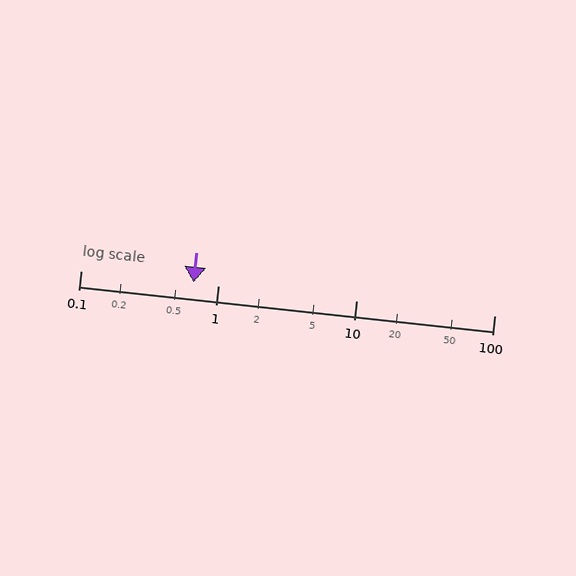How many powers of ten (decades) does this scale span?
The scale spans 3 decades, from 0.1 to 100.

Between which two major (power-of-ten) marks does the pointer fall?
The pointer is between 0.1 and 1.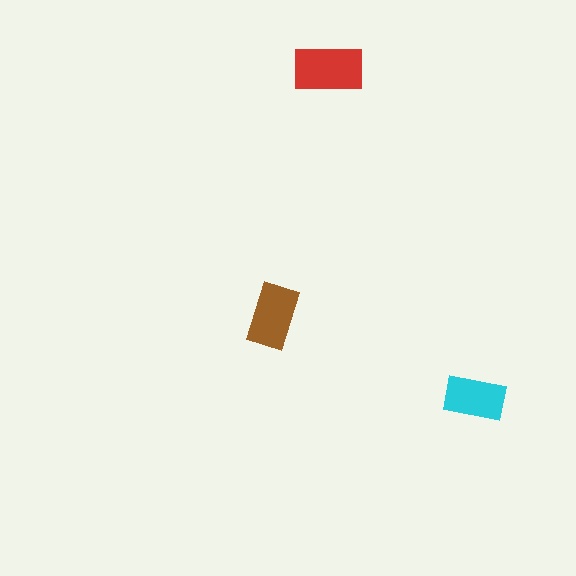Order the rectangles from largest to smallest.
the red one, the brown one, the cyan one.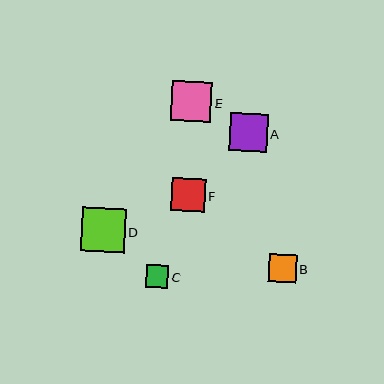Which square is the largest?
Square D is the largest with a size of approximately 44 pixels.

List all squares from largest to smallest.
From largest to smallest: D, E, A, F, B, C.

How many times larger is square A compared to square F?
Square A is approximately 1.1 times the size of square F.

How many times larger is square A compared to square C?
Square A is approximately 1.7 times the size of square C.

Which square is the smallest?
Square C is the smallest with a size of approximately 22 pixels.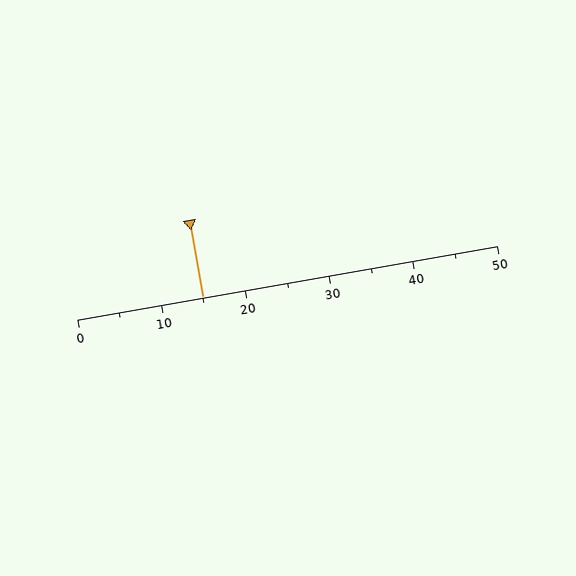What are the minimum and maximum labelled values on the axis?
The axis runs from 0 to 50.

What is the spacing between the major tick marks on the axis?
The major ticks are spaced 10 apart.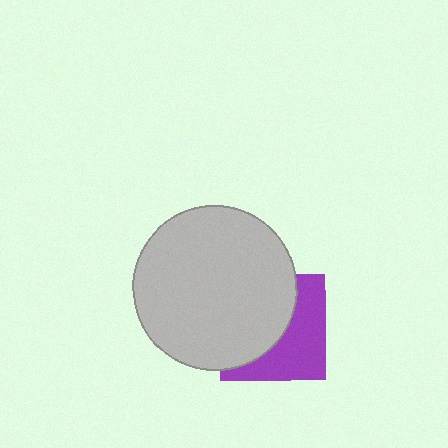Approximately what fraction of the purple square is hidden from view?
Roughly 53% of the purple square is hidden behind the light gray circle.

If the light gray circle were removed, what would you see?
You would see the complete purple square.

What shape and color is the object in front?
The object in front is a light gray circle.